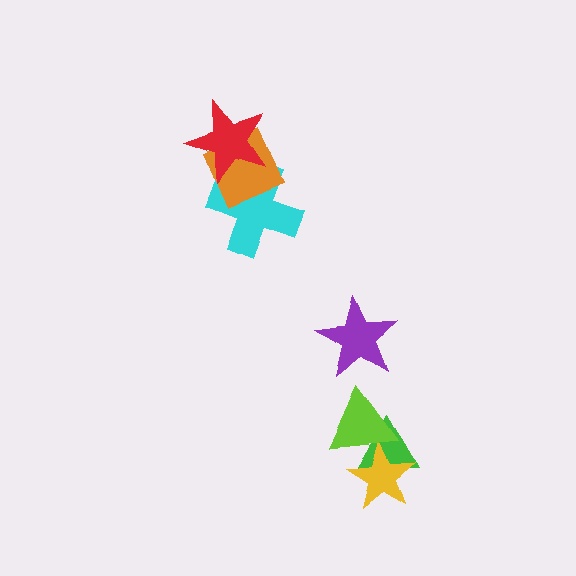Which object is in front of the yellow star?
The lime triangle is in front of the yellow star.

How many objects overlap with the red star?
2 objects overlap with the red star.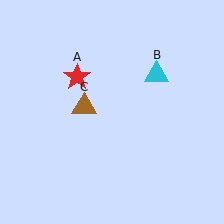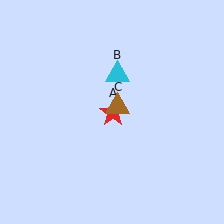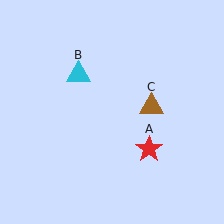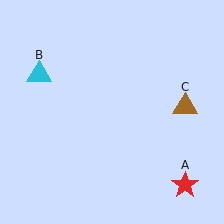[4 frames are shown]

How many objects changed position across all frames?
3 objects changed position: red star (object A), cyan triangle (object B), brown triangle (object C).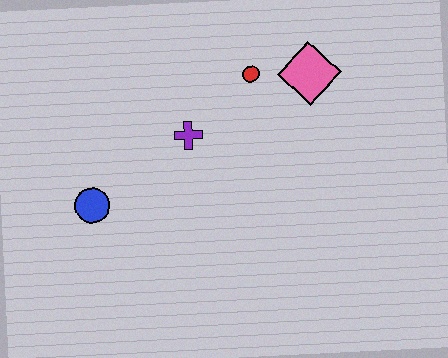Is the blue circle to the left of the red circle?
Yes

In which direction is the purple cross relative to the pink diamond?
The purple cross is to the left of the pink diamond.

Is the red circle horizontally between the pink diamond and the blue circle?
Yes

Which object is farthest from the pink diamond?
The blue circle is farthest from the pink diamond.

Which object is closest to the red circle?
The pink diamond is closest to the red circle.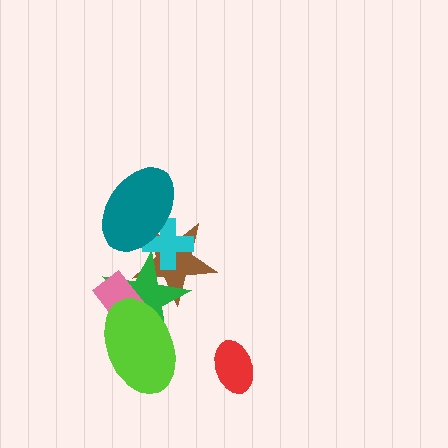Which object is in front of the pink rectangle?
The lime ellipse is in front of the pink rectangle.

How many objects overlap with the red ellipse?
0 objects overlap with the red ellipse.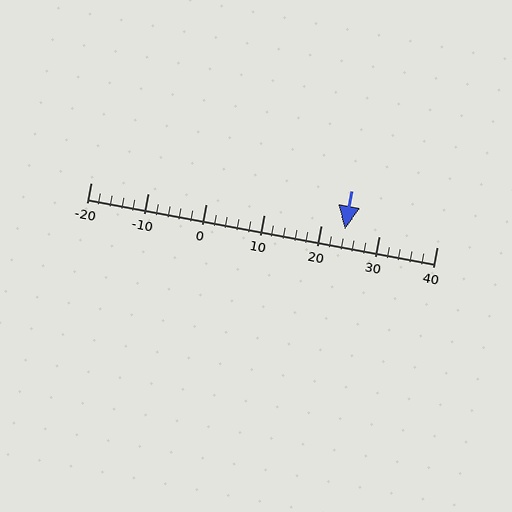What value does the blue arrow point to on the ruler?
The blue arrow points to approximately 24.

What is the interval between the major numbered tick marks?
The major tick marks are spaced 10 units apart.